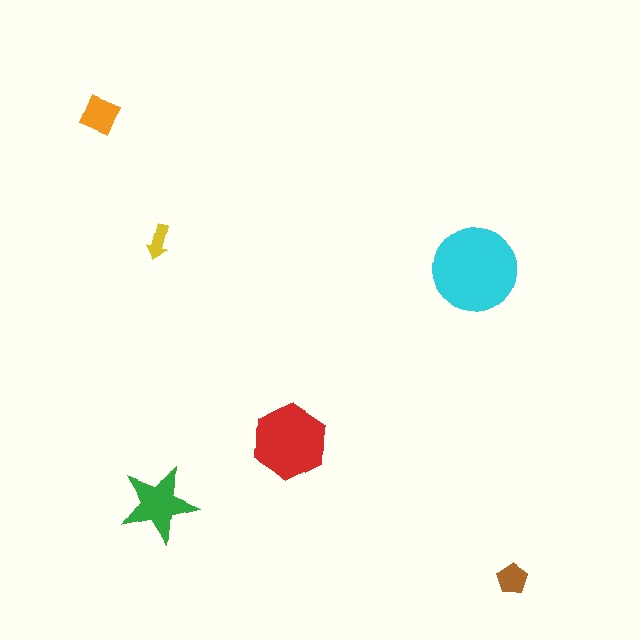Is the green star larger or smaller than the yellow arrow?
Larger.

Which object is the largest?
The cyan circle.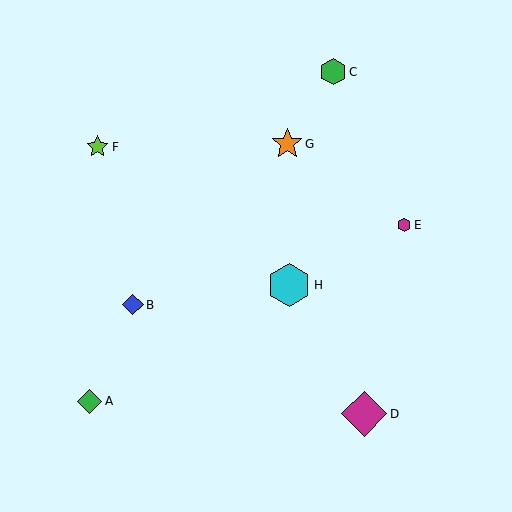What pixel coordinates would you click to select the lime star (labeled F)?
Click at (98, 147) to select the lime star F.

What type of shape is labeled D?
Shape D is a magenta diamond.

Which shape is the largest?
The magenta diamond (labeled D) is the largest.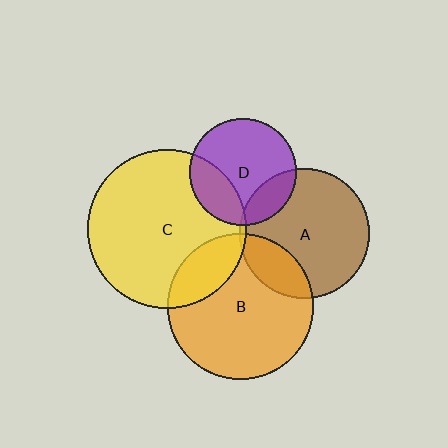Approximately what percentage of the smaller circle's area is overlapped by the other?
Approximately 20%.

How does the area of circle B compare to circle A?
Approximately 1.3 times.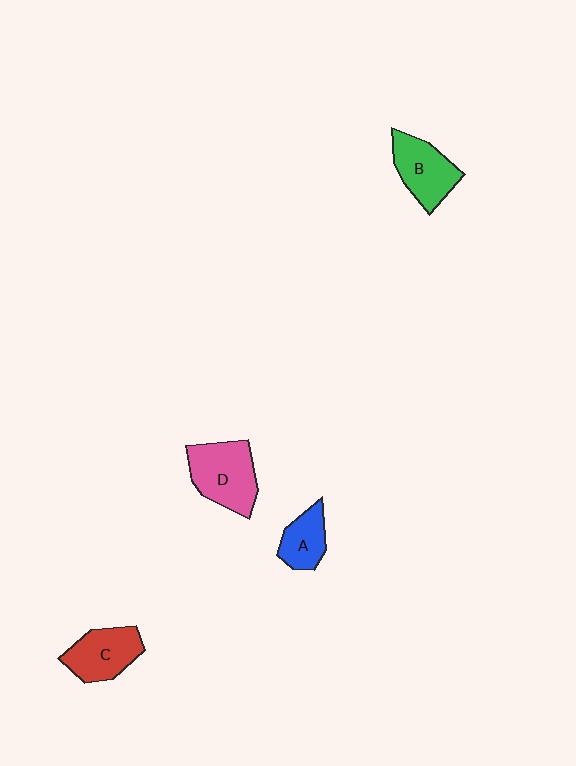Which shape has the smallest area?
Shape A (blue).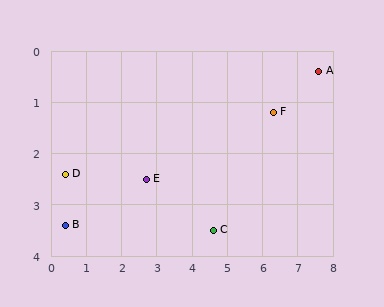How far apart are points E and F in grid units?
Points E and F are about 3.8 grid units apart.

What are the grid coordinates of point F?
Point F is at approximately (6.3, 1.2).